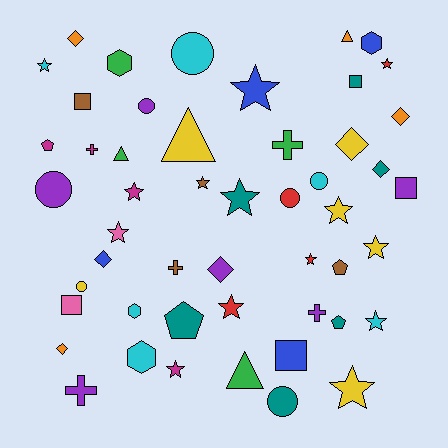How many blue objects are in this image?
There are 4 blue objects.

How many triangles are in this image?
There are 4 triangles.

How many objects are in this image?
There are 50 objects.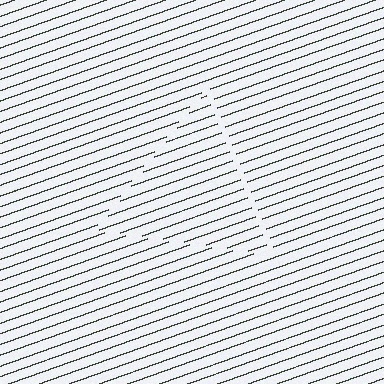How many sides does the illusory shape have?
3 sides — the line-ends trace a triangle.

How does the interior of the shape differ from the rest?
The interior of the shape contains the same grating, shifted by half a period — the contour is defined by the phase discontinuity where line-ends from the inner and outer gratings abut.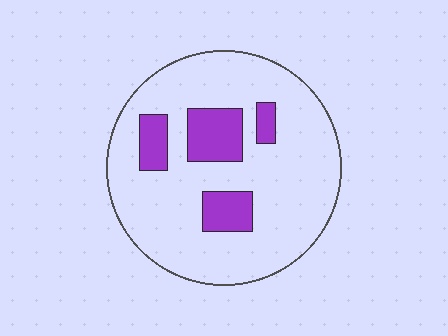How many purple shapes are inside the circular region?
4.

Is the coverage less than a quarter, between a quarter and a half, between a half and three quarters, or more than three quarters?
Less than a quarter.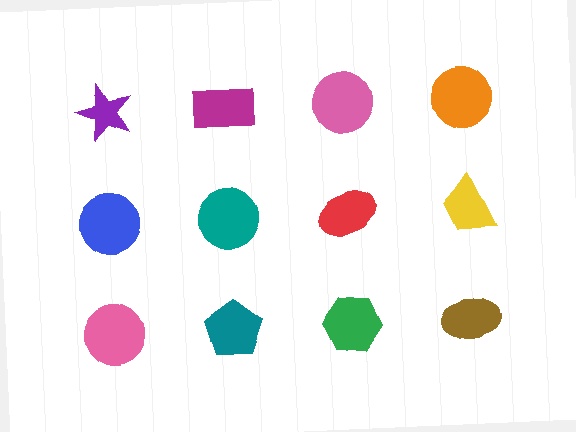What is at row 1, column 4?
An orange circle.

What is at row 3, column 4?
A brown ellipse.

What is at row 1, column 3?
A pink circle.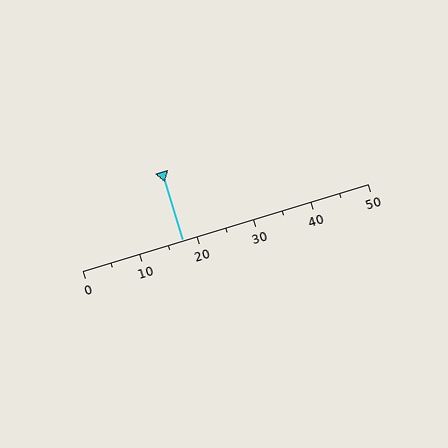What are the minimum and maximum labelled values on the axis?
The axis runs from 0 to 50.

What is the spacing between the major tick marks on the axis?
The major ticks are spaced 10 apart.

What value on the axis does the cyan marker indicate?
The marker indicates approximately 17.5.